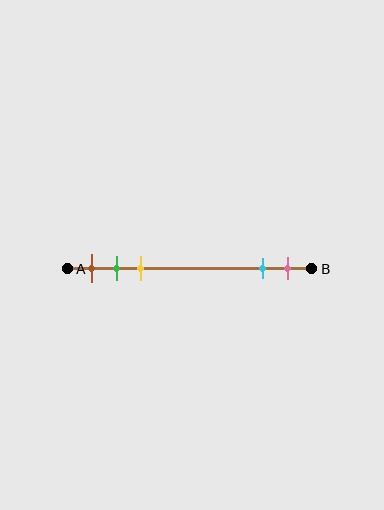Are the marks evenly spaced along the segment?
No, the marks are not evenly spaced.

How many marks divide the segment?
There are 5 marks dividing the segment.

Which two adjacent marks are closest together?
The green and yellow marks are the closest adjacent pair.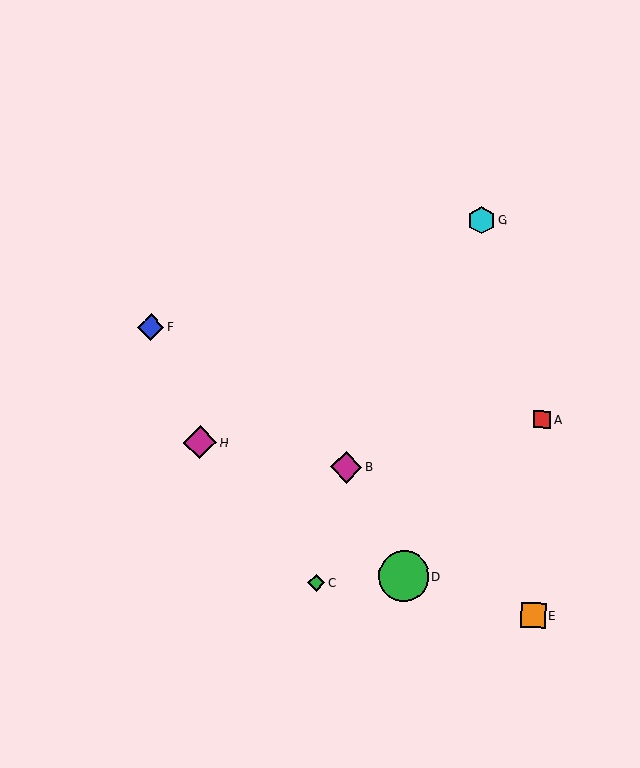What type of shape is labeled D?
Shape D is a green circle.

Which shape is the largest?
The green circle (labeled D) is the largest.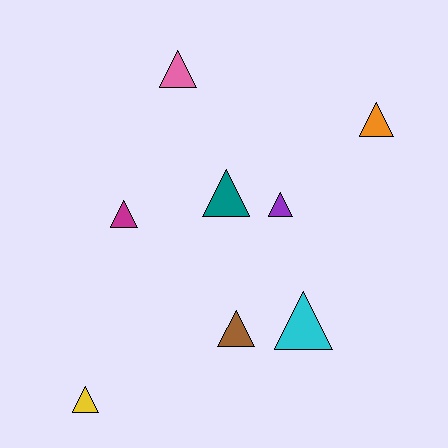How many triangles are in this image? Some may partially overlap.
There are 8 triangles.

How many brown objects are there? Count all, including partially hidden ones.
There is 1 brown object.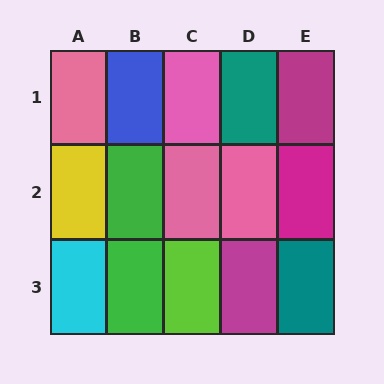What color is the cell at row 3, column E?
Teal.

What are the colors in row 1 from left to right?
Pink, blue, pink, teal, magenta.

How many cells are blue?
1 cell is blue.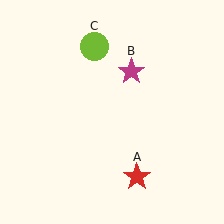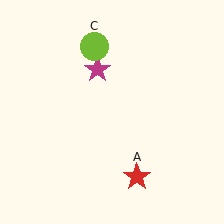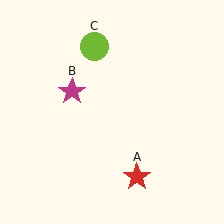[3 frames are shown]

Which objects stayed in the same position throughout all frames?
Red star (object A) and lime circle (object C) remained stationary.